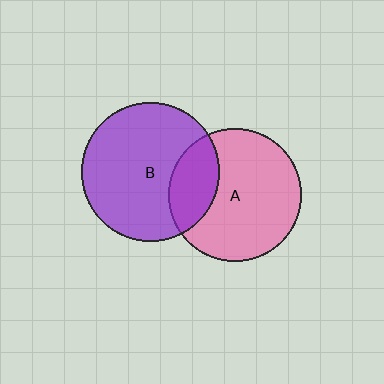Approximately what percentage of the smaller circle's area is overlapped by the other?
Approximately 25%.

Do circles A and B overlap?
Yes.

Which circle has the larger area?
Circle B (purple).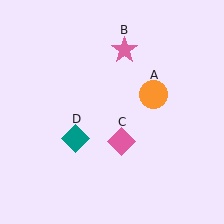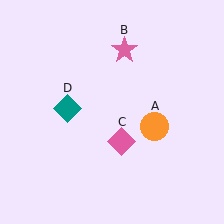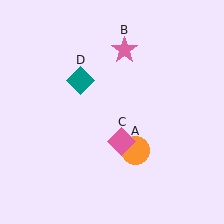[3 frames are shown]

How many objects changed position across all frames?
2 objects changed position: orange circle (object A), teal diamond (object D).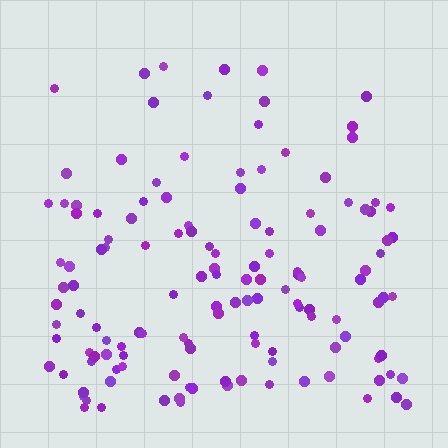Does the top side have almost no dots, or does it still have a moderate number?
Still a moderate number, just noticeably fewer than the bottom.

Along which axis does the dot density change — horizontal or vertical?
Vertical.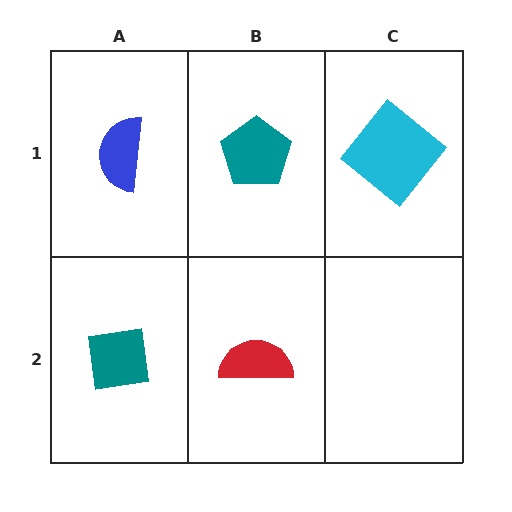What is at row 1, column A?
A blue semicircle.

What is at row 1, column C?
A cyan diamond.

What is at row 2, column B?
A red semicircle.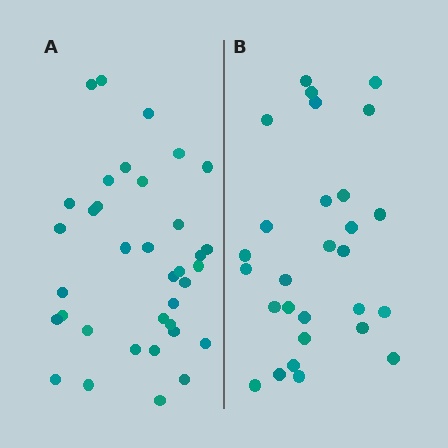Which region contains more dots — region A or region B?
Region A (the left region) has more dots.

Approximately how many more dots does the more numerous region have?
Region A has roughly 8 or so more dots than region B.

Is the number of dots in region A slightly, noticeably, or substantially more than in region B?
Region A has noticeably more, but not dramatically so. The ratio is roughly 1.3 to 1.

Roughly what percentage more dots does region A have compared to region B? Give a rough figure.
About 30% more.